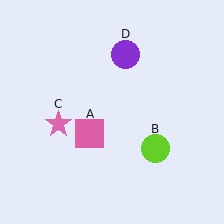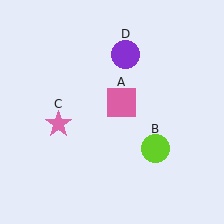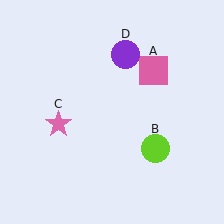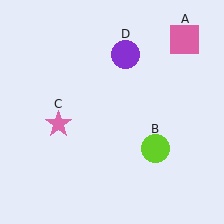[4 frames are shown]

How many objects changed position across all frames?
1 object changed position: pink square (object A).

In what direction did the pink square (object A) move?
The pink square (object A) moved up and to the right.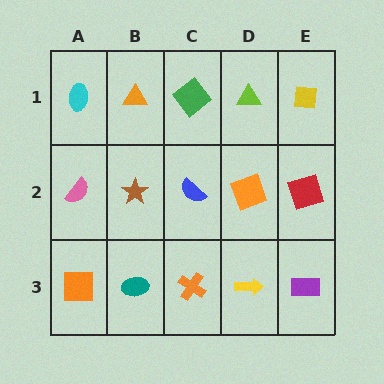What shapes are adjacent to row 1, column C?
A blue semicircle (row 2, column C), an orange triangle (row 1, column B), a lime triangle (row 1, column D).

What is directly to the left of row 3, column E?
A yellow arrow.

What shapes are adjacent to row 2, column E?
A yellow square (row 1, column E), a purple rectangle (row 3, column E), an orange square (row 2, column D).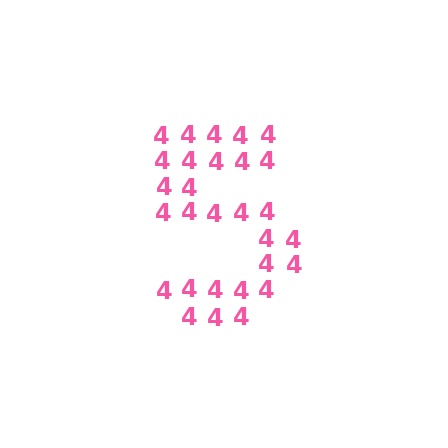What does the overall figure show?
The overall figure shows the digit 5.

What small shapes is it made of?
It is made of small digit 4's.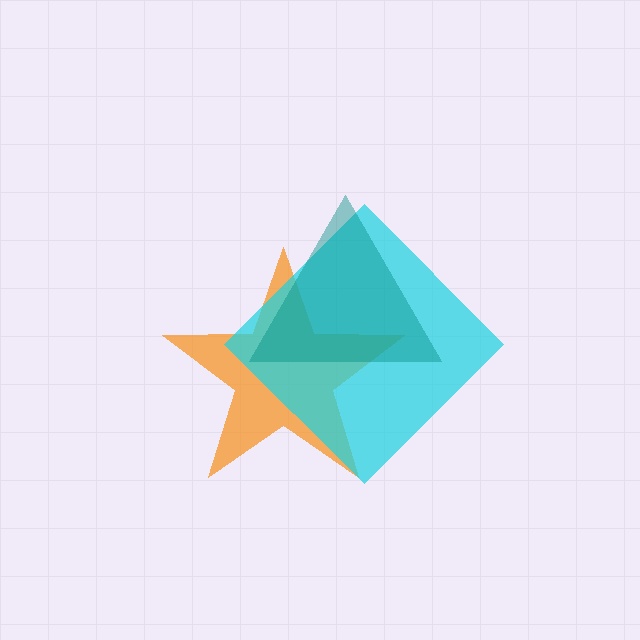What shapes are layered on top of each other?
The layered shapes are: an orange star, a cyan diamond, a teal triangle.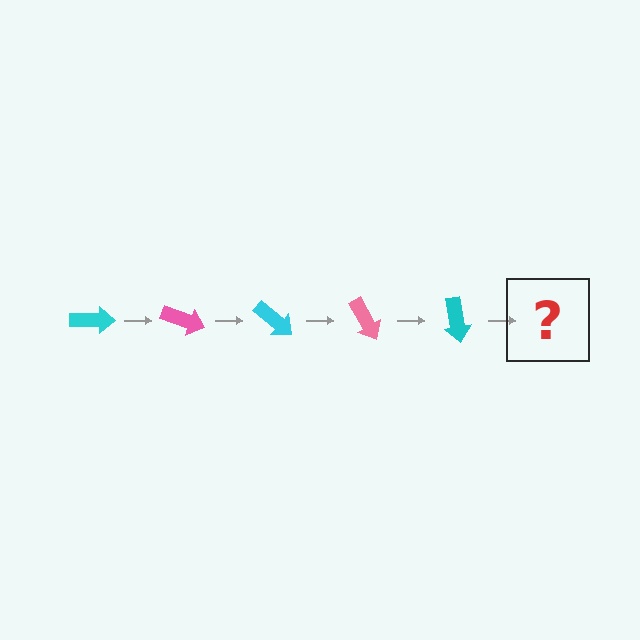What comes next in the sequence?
The next element should be a pink arrow, rotated 100 degrees from the start.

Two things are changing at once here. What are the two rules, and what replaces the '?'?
The two rules are that it rotates 20 degrees each step and the color cycles through cyan and pink. The '?' should be a pink arrow, rotated 100 degrees from the start.